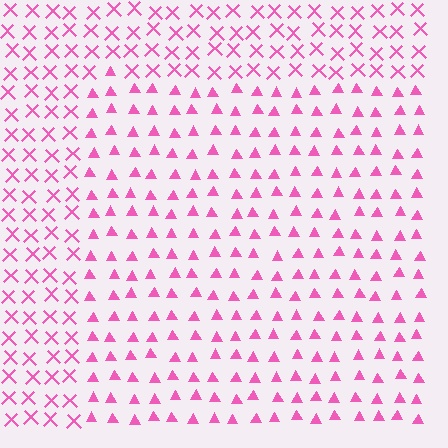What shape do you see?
I see a rectangle.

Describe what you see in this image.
The image is filled with small pink elements arranged in a uniform grid. A rectangle-shaped region contains triangles, while the surrounding area contains X marks. The boundary is defined purely by the change in element shape.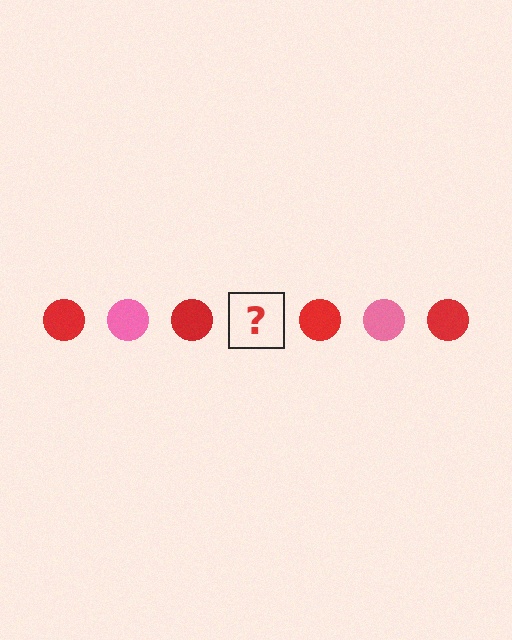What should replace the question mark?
The question mark should be replaced with a pink circle.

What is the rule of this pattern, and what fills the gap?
The rule is that the pattern cycles through red, pink circles. The gap should be filled with a pink circle.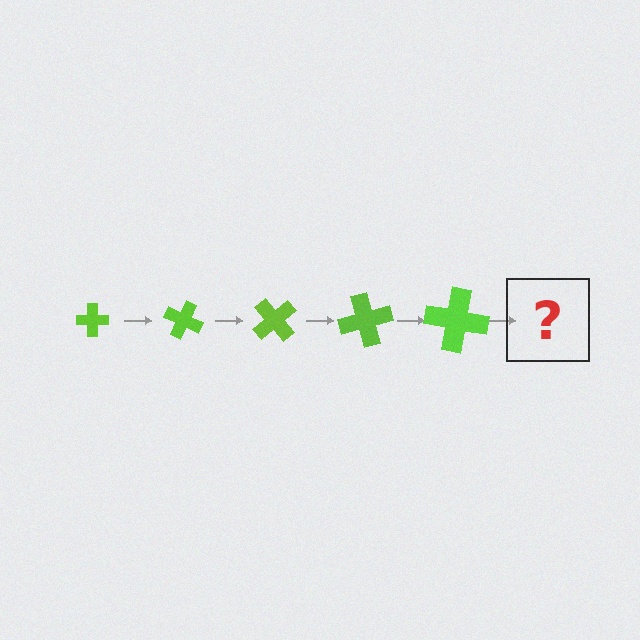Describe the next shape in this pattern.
It should be a cross, larger than the previous one and rotated 125 degrees from the start.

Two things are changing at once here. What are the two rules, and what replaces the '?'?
The two rules are that the cross grows larger each step and it rotates 25 degrees each step. The '?' should be a cross, larger than the previous one and rotated 125 degrees from the start.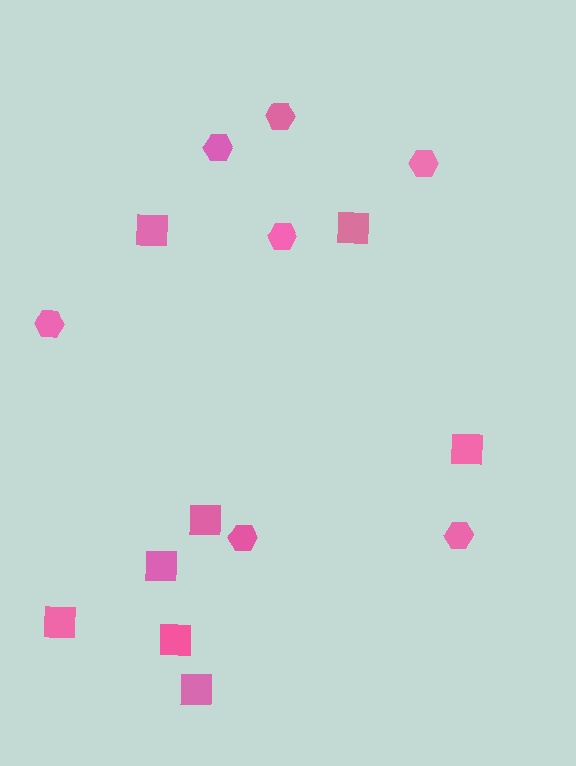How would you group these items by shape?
There are 2 groups: one group of hexagons (7) and one group of squares (8).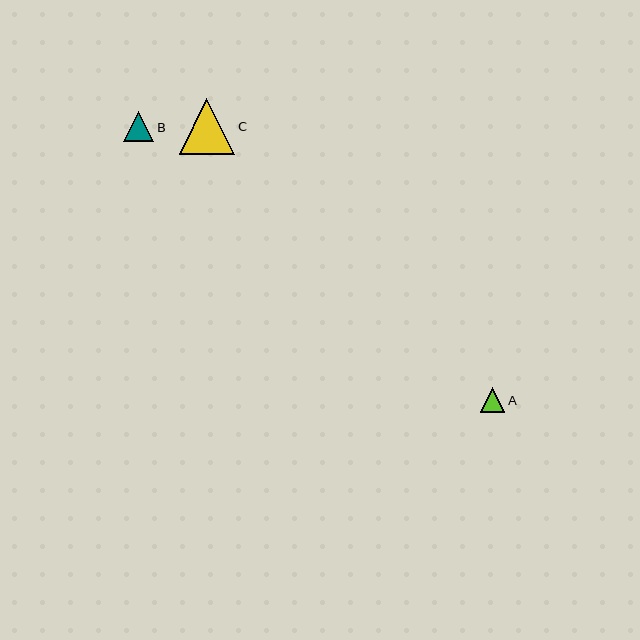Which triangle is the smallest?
Triangle A is the smallest with a size of approximately 24 pixels.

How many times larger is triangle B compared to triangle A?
Triangle B is approximately 1.2 times the size of triangle A.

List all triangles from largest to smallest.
From largest to smallest: C, B, A.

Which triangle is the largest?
Triangle C is the largest with a size of approximately 55 pixels.